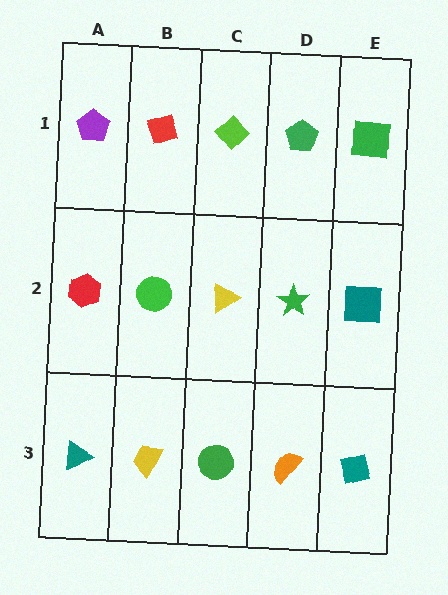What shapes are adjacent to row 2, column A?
A purple pentagon (row 1, column A), a teal triangle (row 3, column A), a green circle (row 2, column B).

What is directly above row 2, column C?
A lime diamond.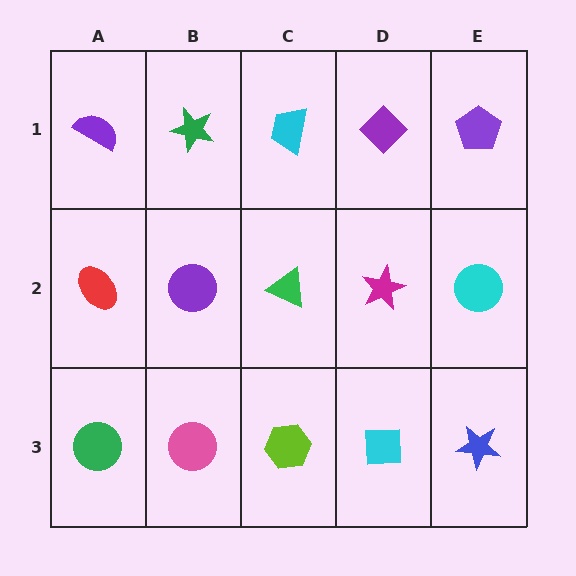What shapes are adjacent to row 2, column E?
A purple pentagon (row 1, column E), a blue star (row 3, column E), a magenta star (row 2, column D).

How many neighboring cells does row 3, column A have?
2.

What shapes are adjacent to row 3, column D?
A magenta star (row 2, column D), a lime hexagon (row 3, column C), a blue star (row 3, column E).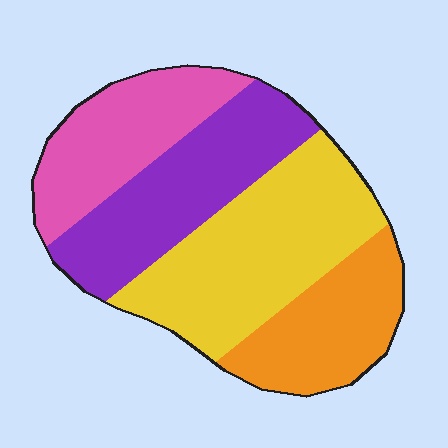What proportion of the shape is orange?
Orange covers roughly 20% of the shape.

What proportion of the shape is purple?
Purple covers 26% of the shape.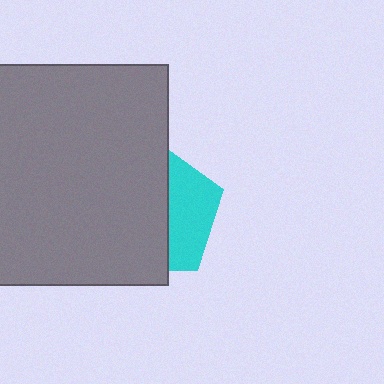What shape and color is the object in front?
The object in front is a gray square.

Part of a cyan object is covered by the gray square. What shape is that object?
It is a pentagon.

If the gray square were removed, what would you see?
You would see the complete cyan pentagon.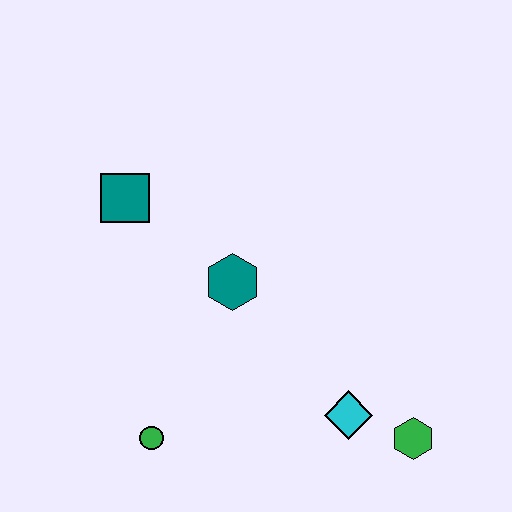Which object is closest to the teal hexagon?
The teal square is closest to the teal hexagon.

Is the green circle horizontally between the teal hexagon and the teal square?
Yes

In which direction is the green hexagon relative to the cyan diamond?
The green hexagon is to the right of the cyan diamond.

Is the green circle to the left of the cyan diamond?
Yes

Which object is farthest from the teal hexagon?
The green hexagon is farthest from the teal hexagon.